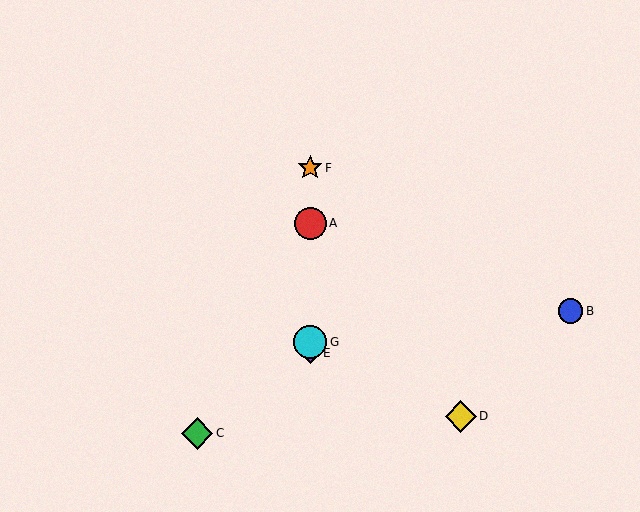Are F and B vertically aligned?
No, F is at x≈310 and B is at x≈571.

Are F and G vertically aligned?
Yes, both are at x≈310.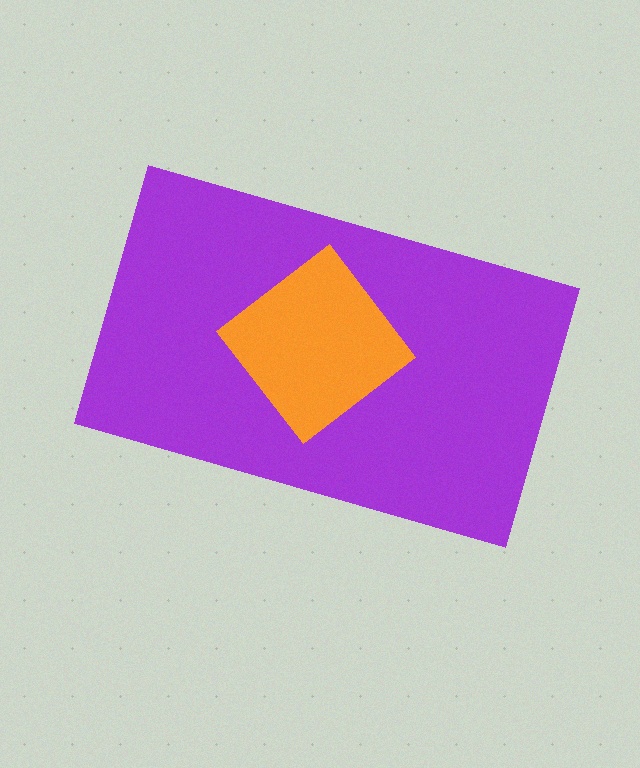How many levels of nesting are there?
2.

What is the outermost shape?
The purple rectangle.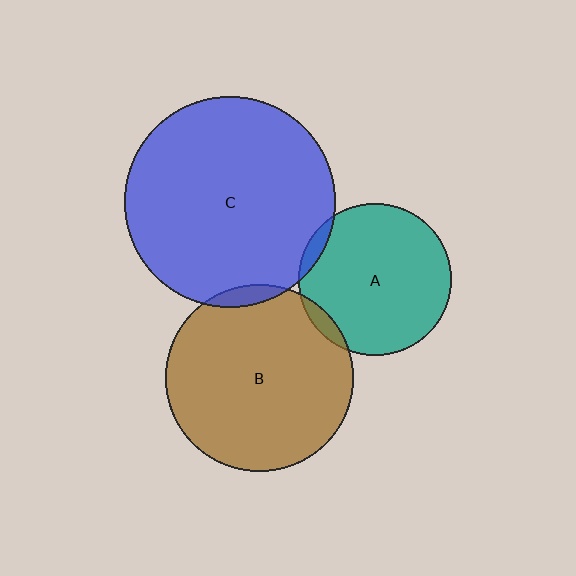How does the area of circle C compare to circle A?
Approximately 1.9 times.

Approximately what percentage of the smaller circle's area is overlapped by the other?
Approximately 5%.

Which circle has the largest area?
Circle C (blue).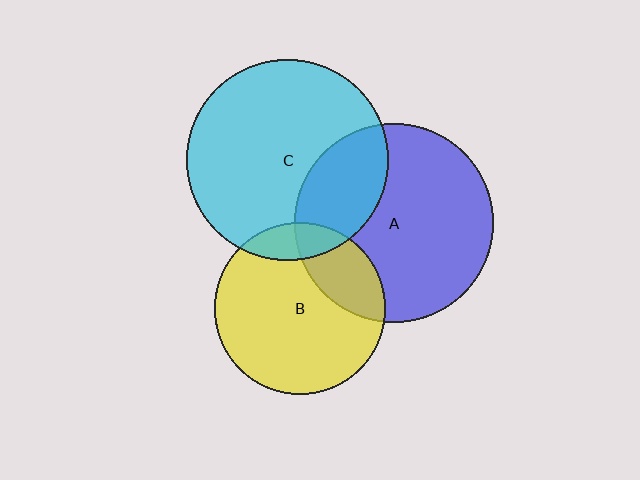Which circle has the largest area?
Circle C (cyan).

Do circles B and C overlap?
Yes.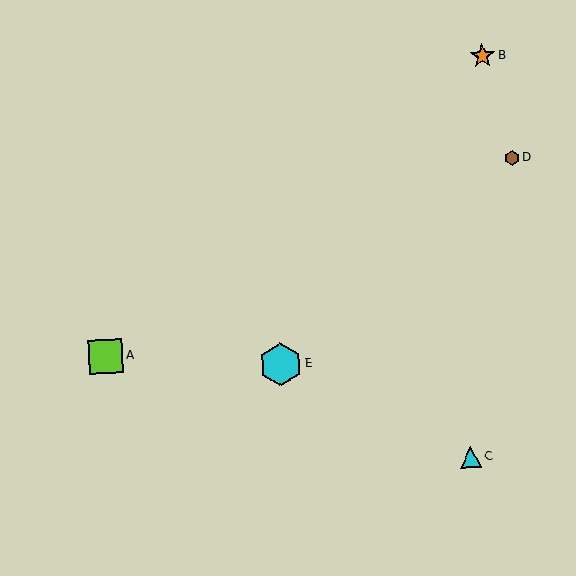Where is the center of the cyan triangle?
The center of the cyan triangle is at (471, 458).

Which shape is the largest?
The cyan hexagon (labeled E) is the largest.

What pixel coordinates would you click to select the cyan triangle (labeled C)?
Click at (471, 458) to select the cyan triangle C.